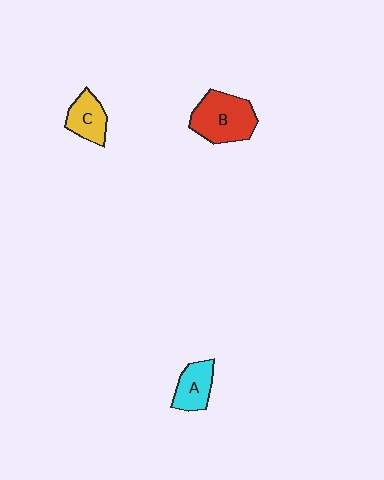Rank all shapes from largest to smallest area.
From largest to smallest: B (red), C (yellow), A (cyan).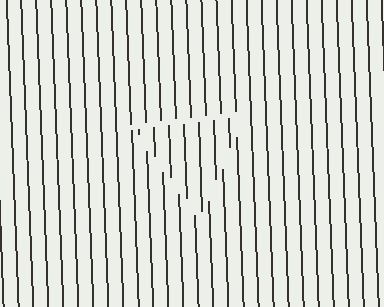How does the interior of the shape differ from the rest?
The interior of the shape contains the same grating, shifted by half a period — the contour is defined by the phase discontinuity where line-ends from the inner and outer gratings abut.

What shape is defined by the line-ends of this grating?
An illusory triangle. The interior of the shape contains the same grating, shifted by half a period — the contour is defined by the phase discontinuity where line-ends from the inner and outer gratings abut.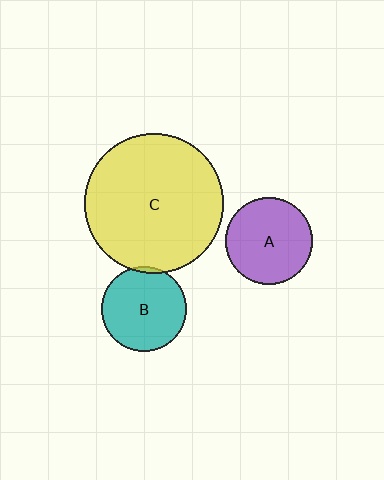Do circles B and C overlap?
Yes.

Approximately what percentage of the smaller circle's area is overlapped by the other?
Approximately 5%.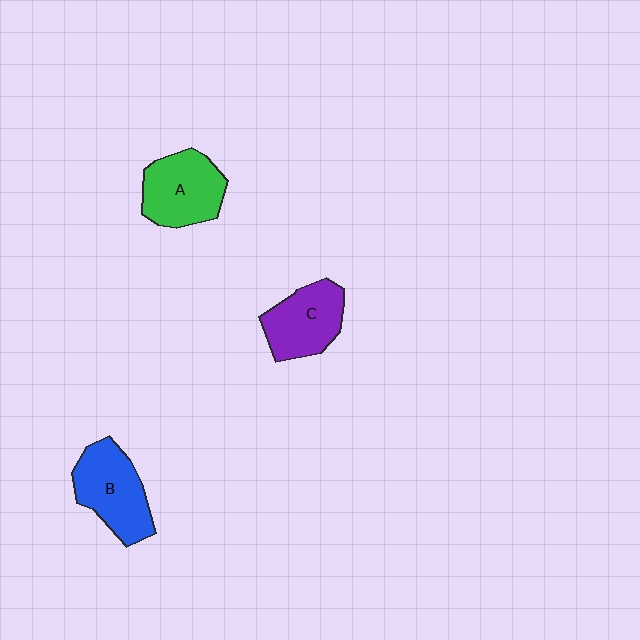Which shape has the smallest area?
Shape C (purple).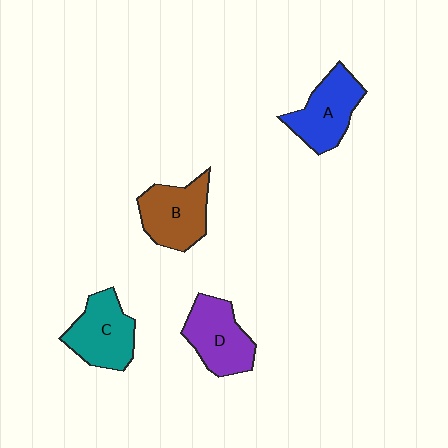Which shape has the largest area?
Shape C (teal).